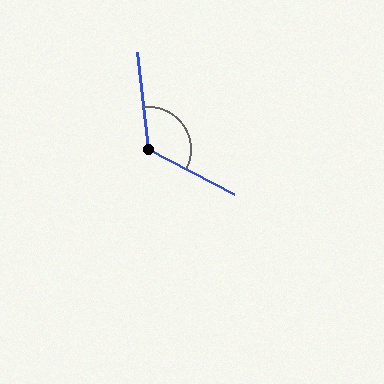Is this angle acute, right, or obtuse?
It is obtuse.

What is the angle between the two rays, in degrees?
Approximately 125 degrees.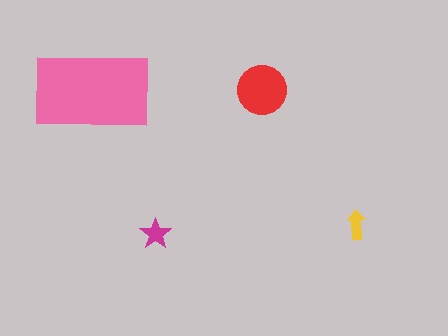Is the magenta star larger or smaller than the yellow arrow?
Larger.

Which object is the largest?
The pink rectangle.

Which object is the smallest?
The yellow arrow.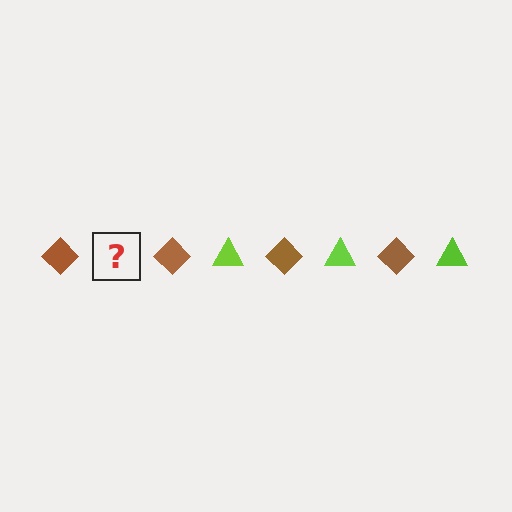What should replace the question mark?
The question mark should be replaced with a lime triangle.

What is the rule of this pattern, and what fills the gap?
The rule is that the pattern alternates between brown diamond and lime triangle. The gap should be filled with a lime triangle.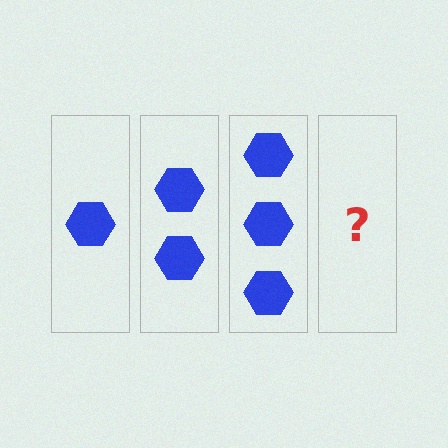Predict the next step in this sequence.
The next step is 4 hexagons.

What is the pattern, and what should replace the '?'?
The pattern is that each step adds one more hexagon. The '?' should be 4 hexagons.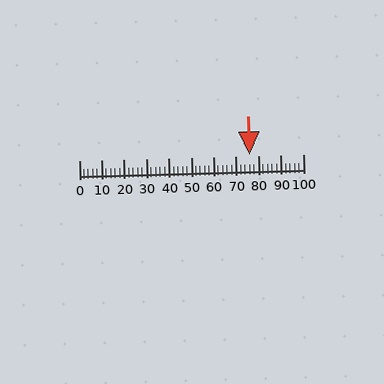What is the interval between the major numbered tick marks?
The major tick marks are spaced 10 units apart.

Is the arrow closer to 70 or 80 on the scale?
The arrow is closer to 80.